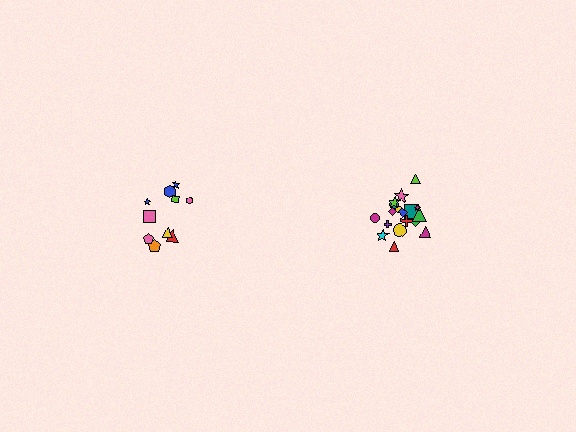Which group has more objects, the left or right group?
The right group.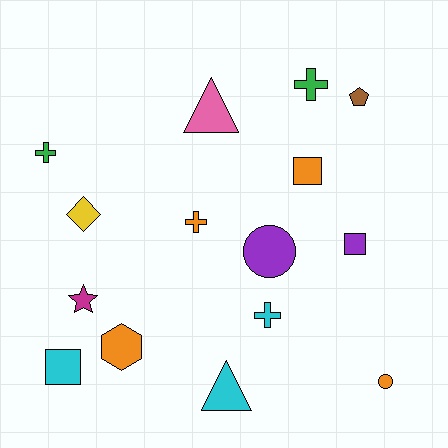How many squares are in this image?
There are 3 squares.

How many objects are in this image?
There are 15 objects.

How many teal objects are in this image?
There are no teal objects.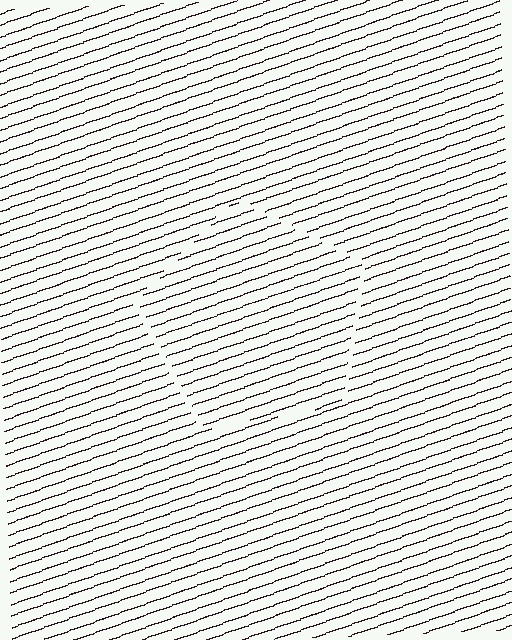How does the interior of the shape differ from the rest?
The interior of the shape contains the same grating, shifted by half a period — the contour is defined by the phase discontinuity where line-ends from the inner and outer gratings abut.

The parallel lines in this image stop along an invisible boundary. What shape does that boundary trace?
An illusory pentagon. The interior of the shape contains the same grating, shifted by half a period — the contour is defined by the phase discontinuity where line-ends from the inner and outer gratings abut.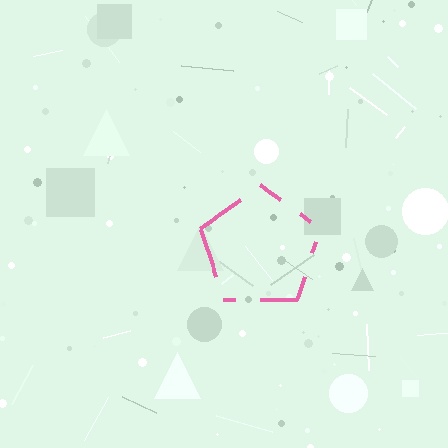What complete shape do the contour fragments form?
The contour fragments form a pentagon.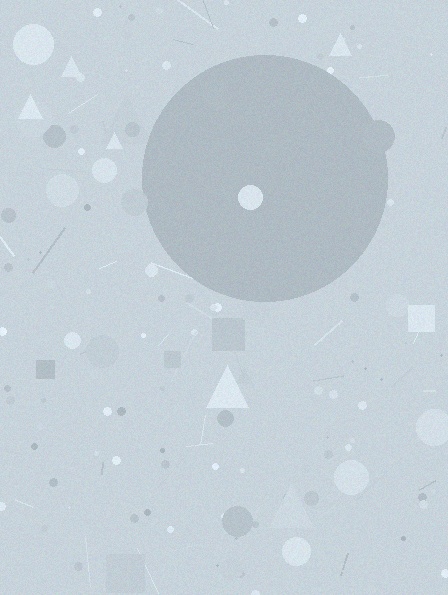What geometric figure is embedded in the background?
A circle is embedded in the background.